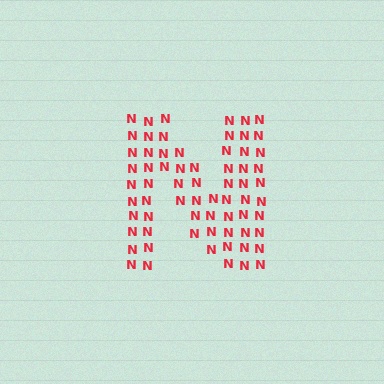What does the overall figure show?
The overall figure shows the letter N.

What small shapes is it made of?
It is made of small letter N's.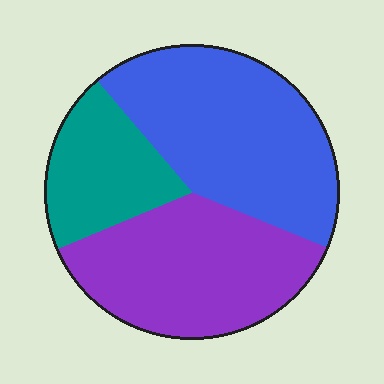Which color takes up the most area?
Blue, at roughly 40%.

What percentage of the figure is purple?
Purple takes up about three eighths (3/8) of the figure.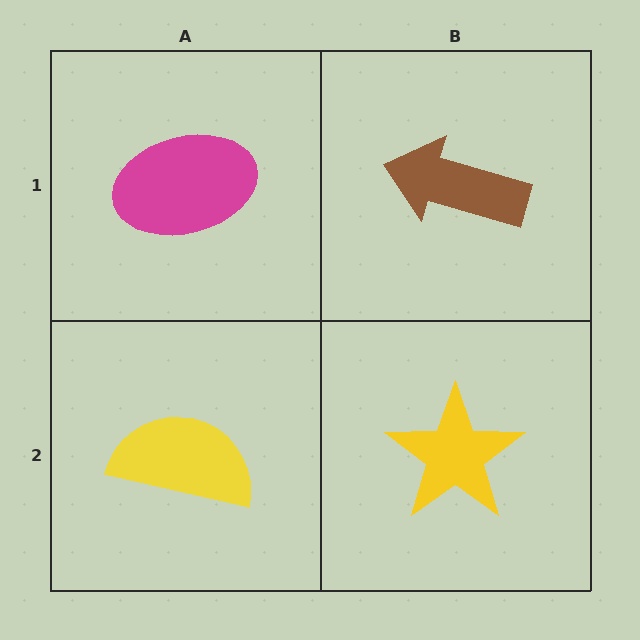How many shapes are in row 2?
2 shapes.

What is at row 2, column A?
A yellow semicircle.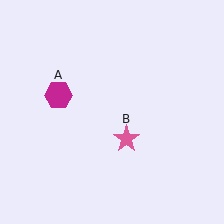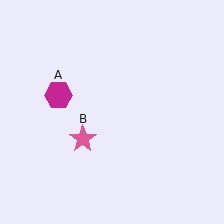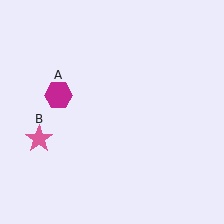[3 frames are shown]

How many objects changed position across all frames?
1 object changed position: pink star (object B).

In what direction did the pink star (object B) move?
The pink star (object B) moved left.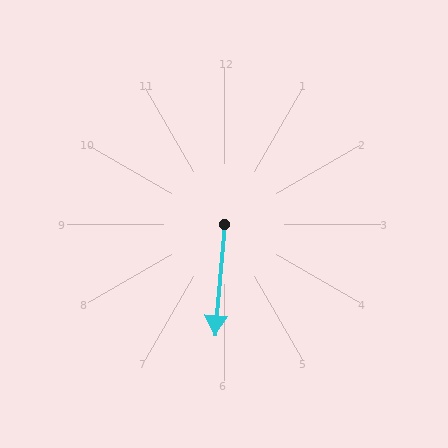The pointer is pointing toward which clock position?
Roughly 6 o'clock.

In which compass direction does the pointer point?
South.